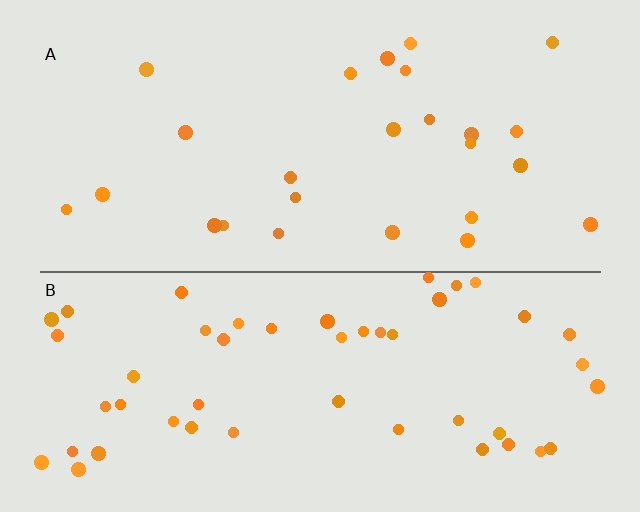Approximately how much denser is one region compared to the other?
Approximately 1.9× — region B over region A.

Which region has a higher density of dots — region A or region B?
B (the bottom).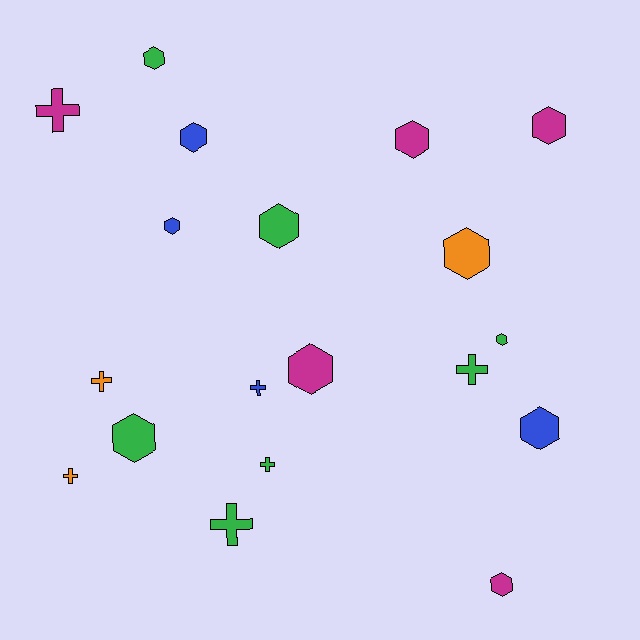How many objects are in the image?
There are 19 objects.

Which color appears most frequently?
Green, with 7 objects.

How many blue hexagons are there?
There are 3 blue hexagons.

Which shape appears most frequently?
Hexagon, with 12 objects.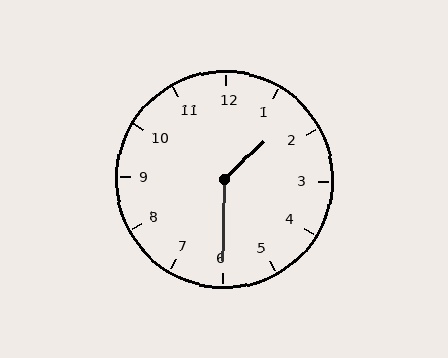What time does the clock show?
1:30.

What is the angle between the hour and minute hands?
Approximately 135 degrees.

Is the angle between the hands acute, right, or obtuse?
It is obtuse.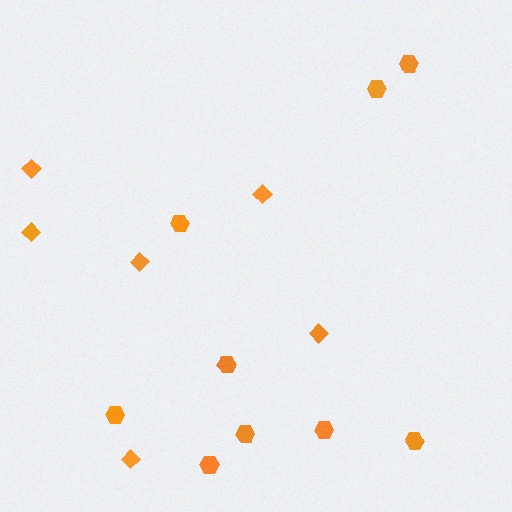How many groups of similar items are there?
There are 2 groups: one group of hexagons (9) and one group of diamonds (6).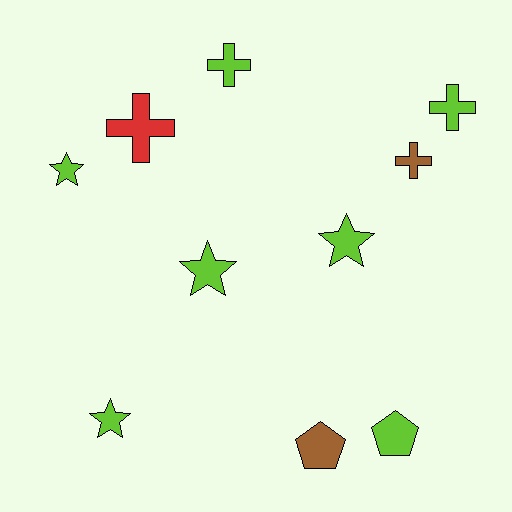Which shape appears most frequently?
Cross, with 4 objects.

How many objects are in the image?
There are 10 objects.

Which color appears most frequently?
Lime, with 7 objects.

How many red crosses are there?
There is 1 red cross.